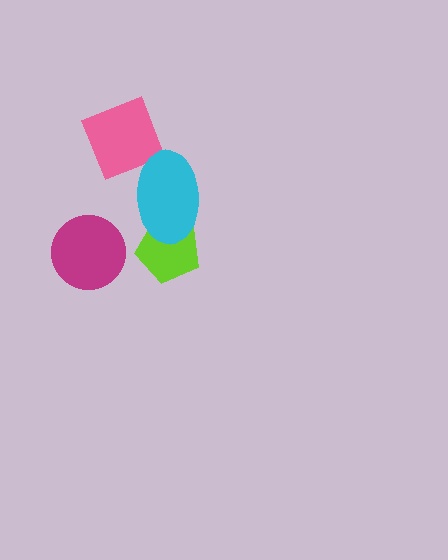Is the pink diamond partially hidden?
Yes, it is partially covered by another shape.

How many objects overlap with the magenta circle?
0 objects overlap with the magenta circle.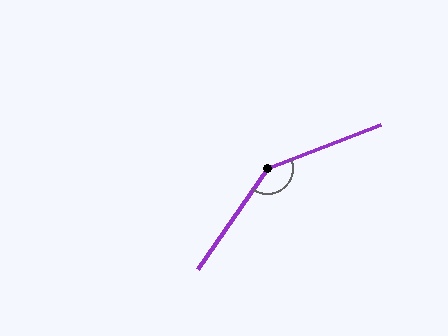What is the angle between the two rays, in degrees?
Approximately 146 degrees.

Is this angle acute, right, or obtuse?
It is obtuse.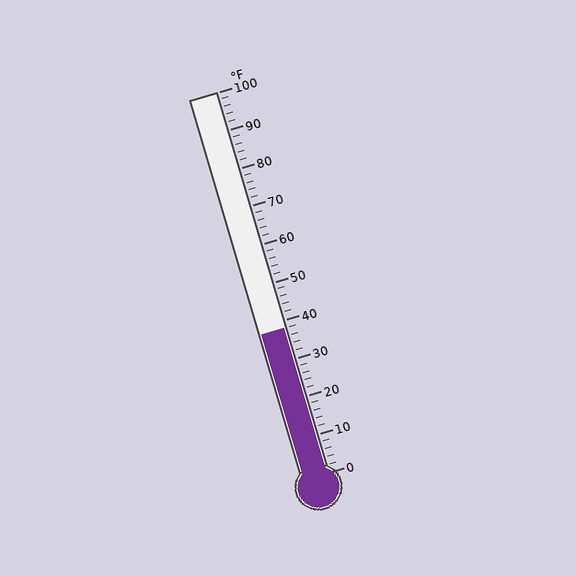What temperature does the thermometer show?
The thermometer shows approximately 38°F.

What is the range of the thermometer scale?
The thermometer scale ranges from 0°F to 100°F.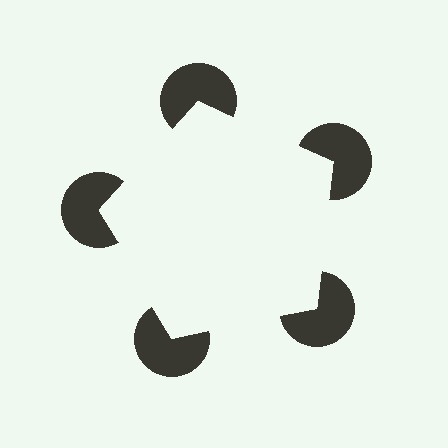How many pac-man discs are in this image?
There are 5 — one at each vertex of the illusory pentagon.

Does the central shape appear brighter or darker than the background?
It typically appears slightly brighter than the background, even though no actual brightness change is drawn.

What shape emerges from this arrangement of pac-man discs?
An illusory pentagon — its edges are inferred from the aligned wedge cuts in the pac-man discs, not physically drawn.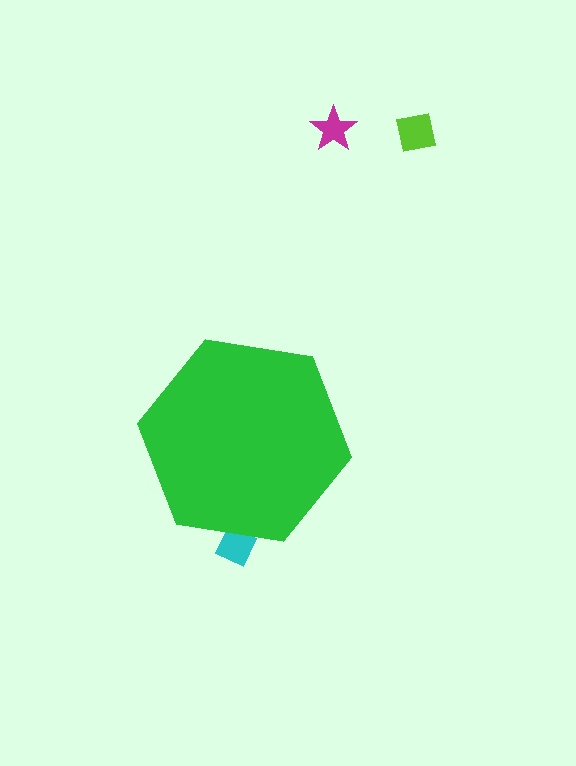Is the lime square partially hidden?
No, the lime square is fully visible.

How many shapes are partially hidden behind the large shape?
1 shape is partially hidden.